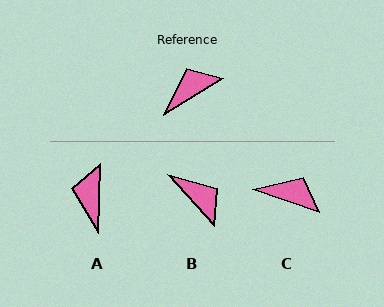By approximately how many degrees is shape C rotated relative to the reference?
Approximately 50 degrees clockwise.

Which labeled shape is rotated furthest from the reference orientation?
B, about 80 degrees away.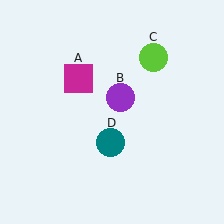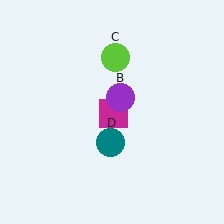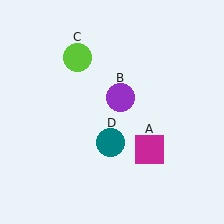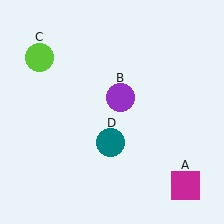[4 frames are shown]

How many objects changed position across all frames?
2 objects changed position: magenta square (object A), lime circle (object C).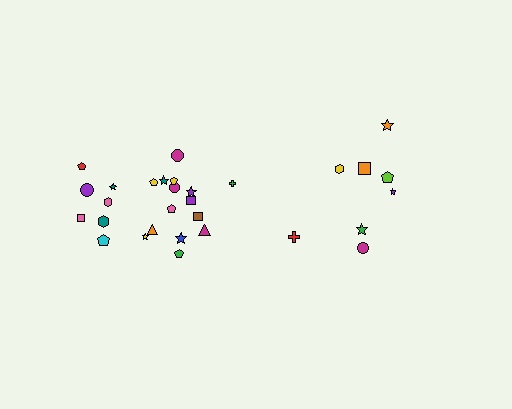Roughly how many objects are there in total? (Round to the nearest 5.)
Roughly 30 objects in total.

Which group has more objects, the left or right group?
The left group.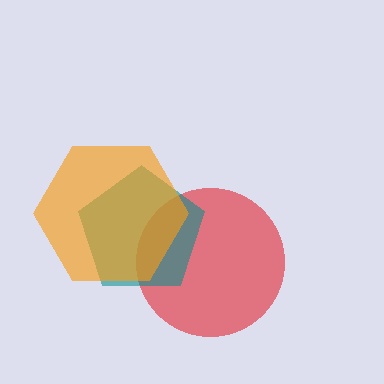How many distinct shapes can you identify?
There are 3 distinct shapes: a red circle, a teal pentagon, an orange hexagon.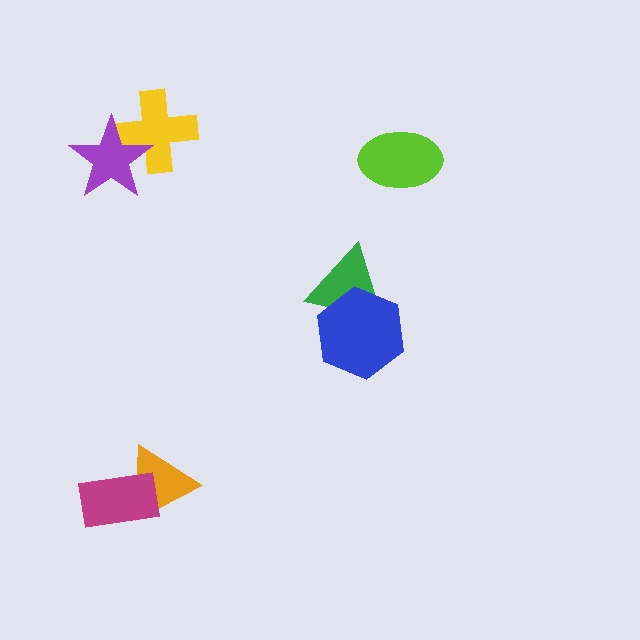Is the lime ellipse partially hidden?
No, no other shape covers it.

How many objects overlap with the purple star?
1 object overlaps with the purple star.